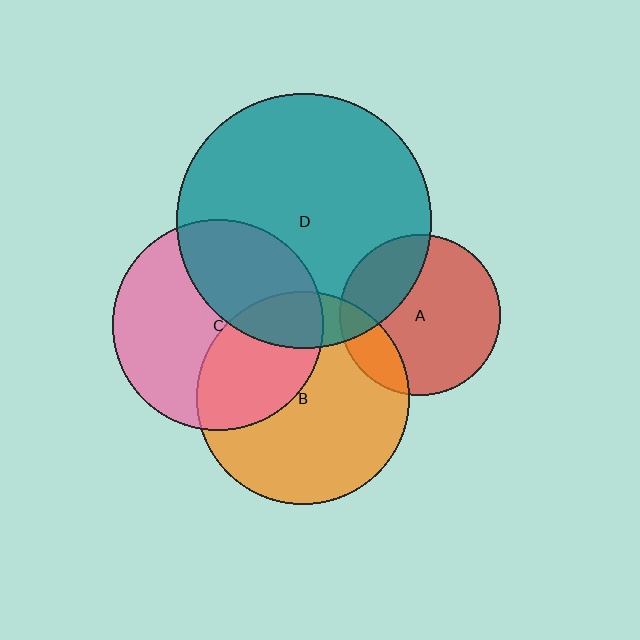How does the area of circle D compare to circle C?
Approximately 1.5 times.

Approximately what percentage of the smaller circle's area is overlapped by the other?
Approximately 15%.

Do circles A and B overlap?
Yes.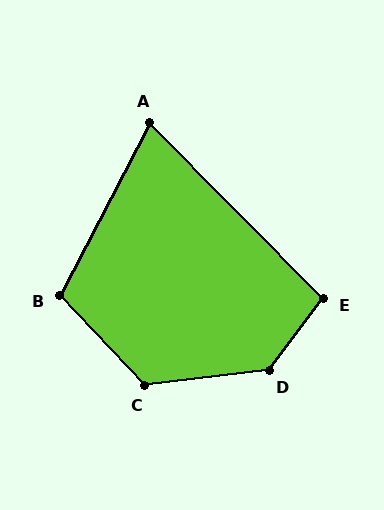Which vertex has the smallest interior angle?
A, at approximately 72 degrees.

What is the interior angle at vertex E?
Approximately 98 degrees (obtuse).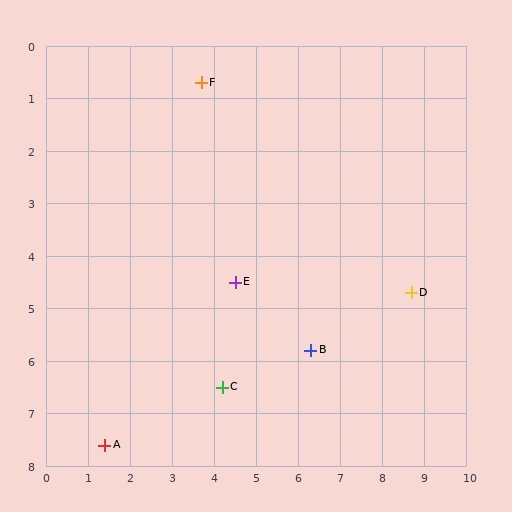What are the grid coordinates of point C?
Point C is at approximately (4.2, 6.5).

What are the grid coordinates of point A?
Point A is at approximately (1.4, 7.6).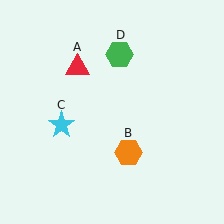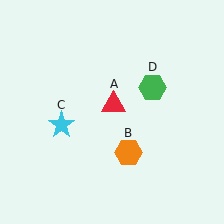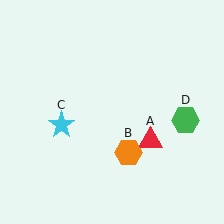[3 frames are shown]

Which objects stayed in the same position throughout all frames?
Orange hexagon (object B) and cyan star (object C) remained stationary.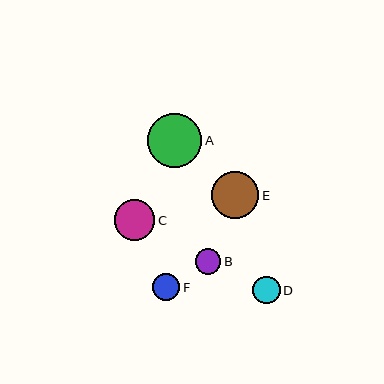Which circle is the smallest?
Circle B is the smallest with a size of approximately 26 pixels.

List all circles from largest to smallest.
From largest to smallest: A, E, C, D, F, B.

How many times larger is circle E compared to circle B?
Circle E is approximately 1.8 times the size of circle B.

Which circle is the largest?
Circle A is the largest with a size of approximately 54 pixels.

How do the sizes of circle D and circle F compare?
Circle D and circle F are approximately the same size.